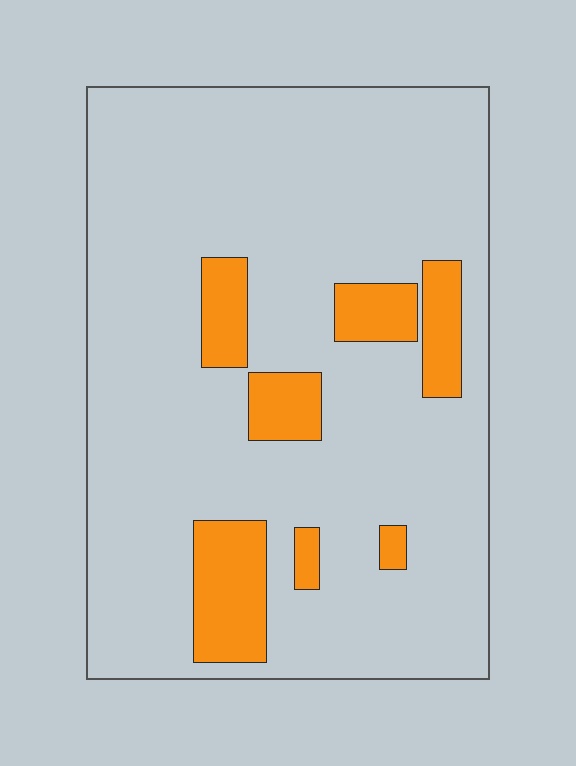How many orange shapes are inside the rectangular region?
7.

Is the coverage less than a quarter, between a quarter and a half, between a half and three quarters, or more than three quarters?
Less than a quarter.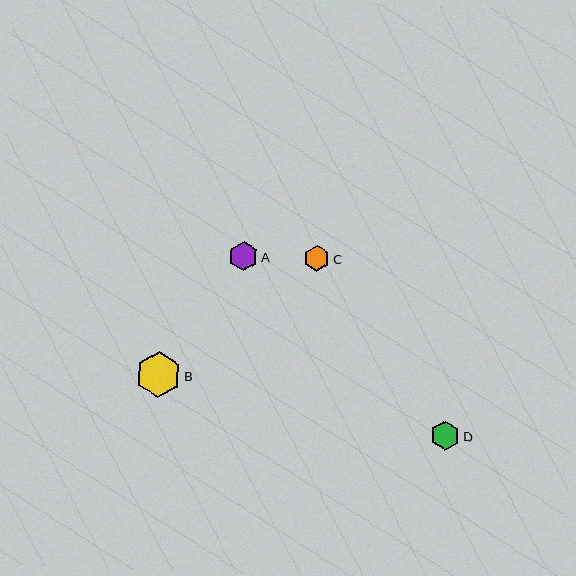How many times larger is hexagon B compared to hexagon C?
Hexagon B is approximately 1.8 times the size of hexagon C.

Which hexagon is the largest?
Hexagon B is the largest with a size of approximately 46 pixels.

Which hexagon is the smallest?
Hexagon C is the smallest with a size of approximately 26 pixels.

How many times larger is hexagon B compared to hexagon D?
Hexagon B is approximately 1.6 times the size of hexagon D.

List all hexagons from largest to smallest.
From largest to smallest: B, D, A, C.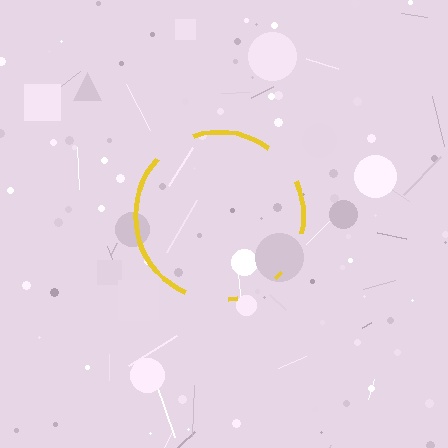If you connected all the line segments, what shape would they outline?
They would outline a circle.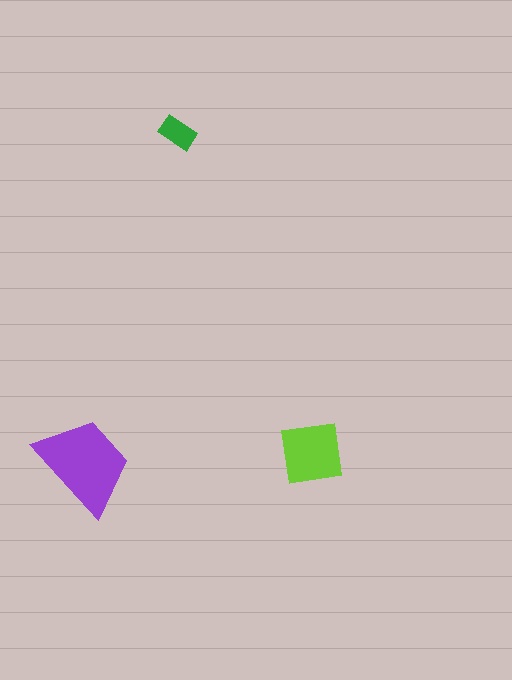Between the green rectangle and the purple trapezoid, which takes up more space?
The purple trapezoid.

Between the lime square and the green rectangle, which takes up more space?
The lime square.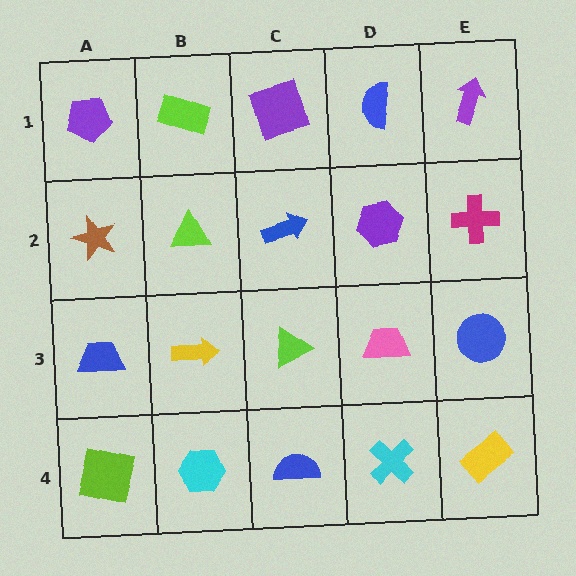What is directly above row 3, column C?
A blue arrow.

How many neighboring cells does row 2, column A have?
3.